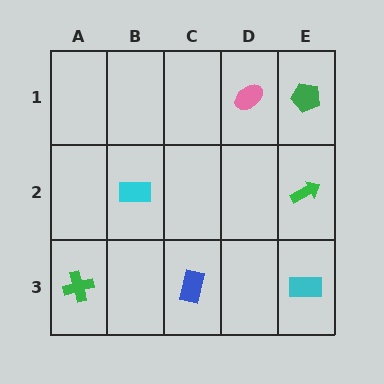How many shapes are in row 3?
3 shapes.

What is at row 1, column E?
A green pentagon.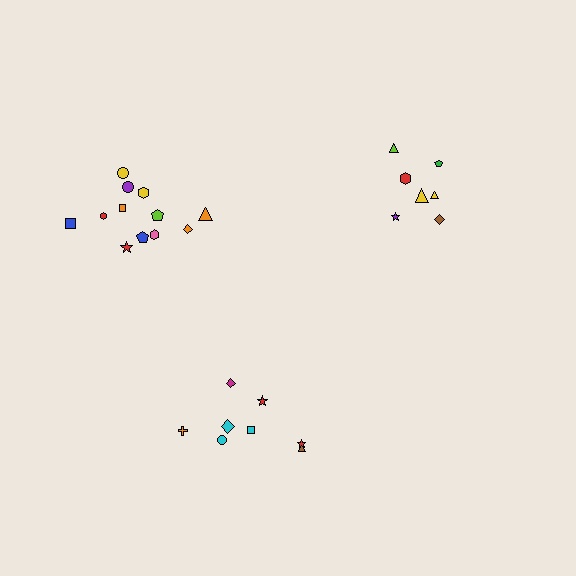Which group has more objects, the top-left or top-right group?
The top-left group.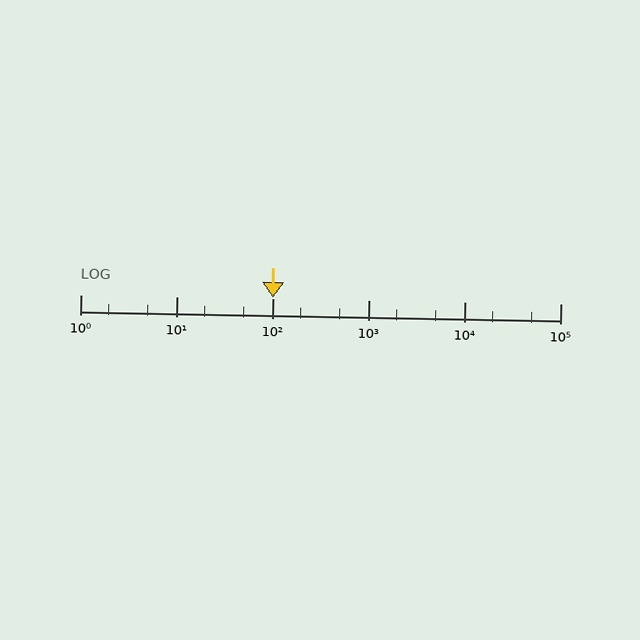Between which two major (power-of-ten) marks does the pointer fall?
The pointer is between 100 and 1000.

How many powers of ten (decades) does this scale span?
The scale spans 5 decades, from 1 to 100000.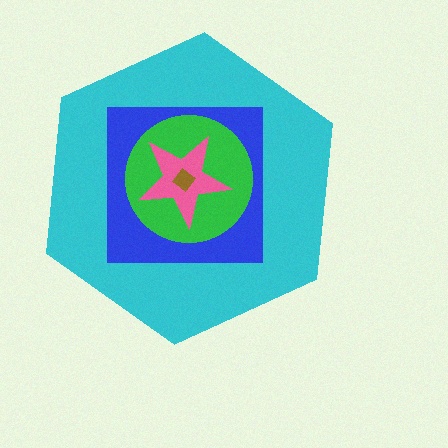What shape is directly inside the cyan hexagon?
The blue square.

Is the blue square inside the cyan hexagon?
Yes.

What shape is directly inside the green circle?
The pink star.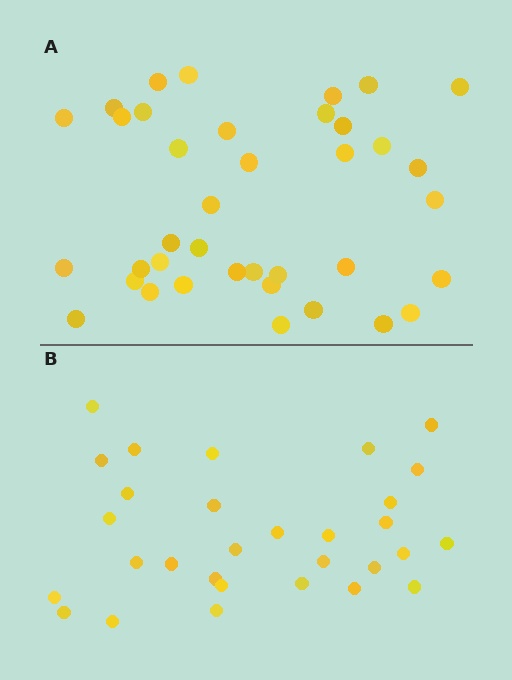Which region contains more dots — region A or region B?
Region A (the top region) has more dots.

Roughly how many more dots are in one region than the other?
Region A has roughly 8 or so more dots than region B.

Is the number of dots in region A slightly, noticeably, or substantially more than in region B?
Region A has noticeably more, but not dramatically so. The ratio is roughly 1.3 to 1.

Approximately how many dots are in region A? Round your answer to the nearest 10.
About 40 dots. (The exact count is 38, which rounds to 40.)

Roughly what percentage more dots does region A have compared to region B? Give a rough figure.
About 25% more.